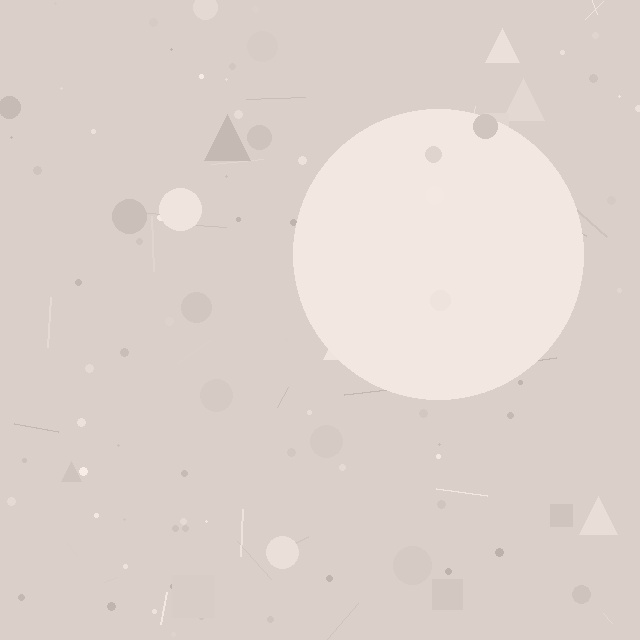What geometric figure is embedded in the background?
A circle is embedded in the background.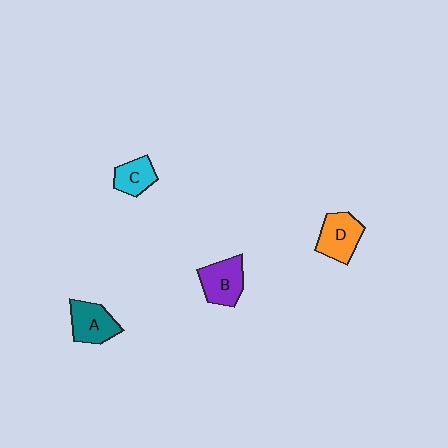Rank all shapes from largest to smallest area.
From largest to smallest: B (purple), D (orange), A (teal), C (cyan).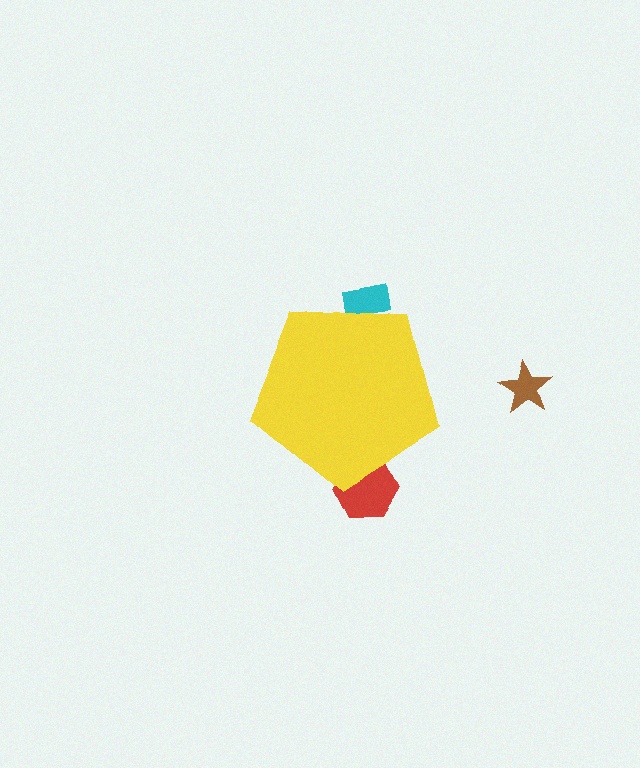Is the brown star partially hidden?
No, the brown star is fully visible.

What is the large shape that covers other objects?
A yellow pentagon.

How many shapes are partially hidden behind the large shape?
2 shapes are partially hidden.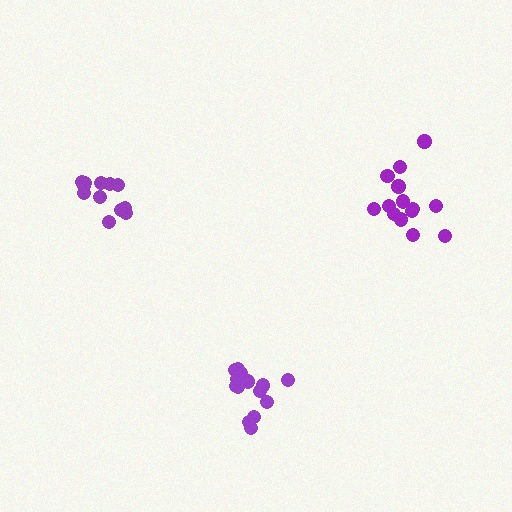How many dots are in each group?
Group 1: 12 dots, Group 2: 14 dots, Group 3: 14 dots (40 total).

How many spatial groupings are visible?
There are 3 spatial groupings.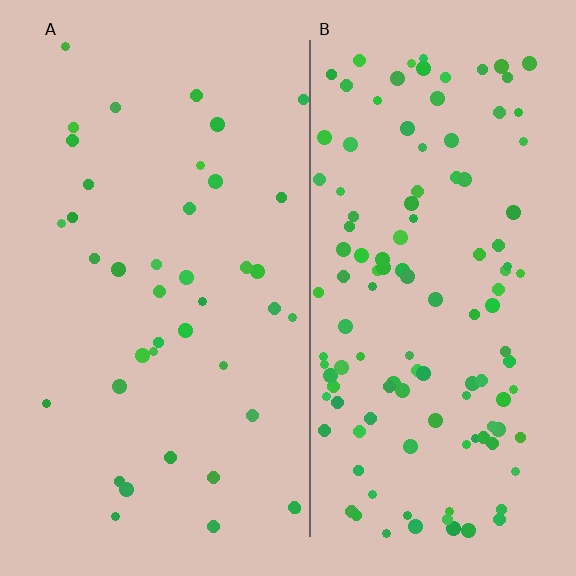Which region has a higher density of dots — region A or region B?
B (the right).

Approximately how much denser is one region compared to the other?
Approximately 3.0× — region B over region A.